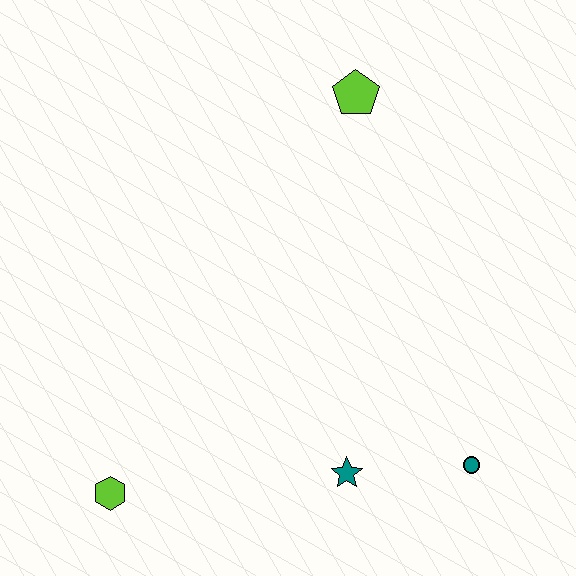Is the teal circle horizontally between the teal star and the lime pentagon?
No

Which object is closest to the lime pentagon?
The teal star is closest to the lime pentagon.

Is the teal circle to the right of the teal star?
Yes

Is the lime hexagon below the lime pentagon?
Yes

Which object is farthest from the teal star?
The lime pentagon is farthest from the teal star.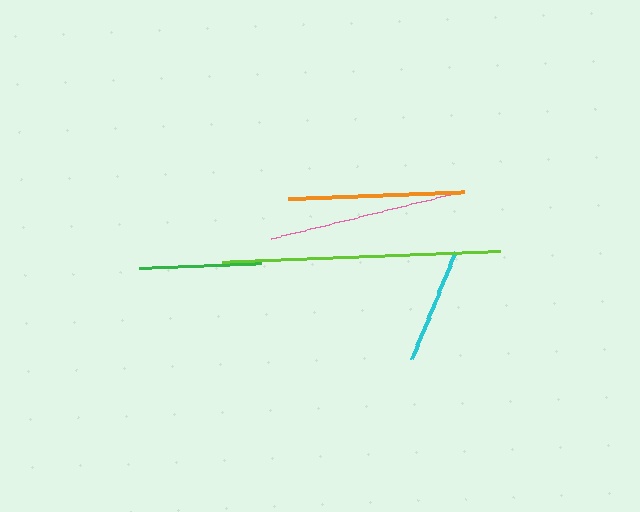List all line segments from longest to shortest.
From longest to shortest: lime, pink, orange, green, cyan.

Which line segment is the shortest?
The cyan line is the shortest at approximately 116 pixels.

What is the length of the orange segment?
The orange segment is approximately 176 pixels long.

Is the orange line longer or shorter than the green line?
The orange line is longer than the green line.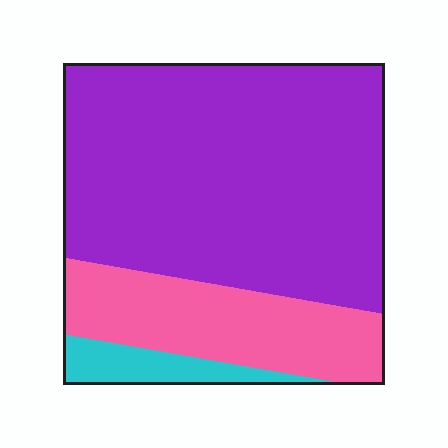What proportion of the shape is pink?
Pink covers roughly 25% of the shape.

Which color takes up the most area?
Purple, at roughly 70%.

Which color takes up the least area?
Cyan, at roughly 5%.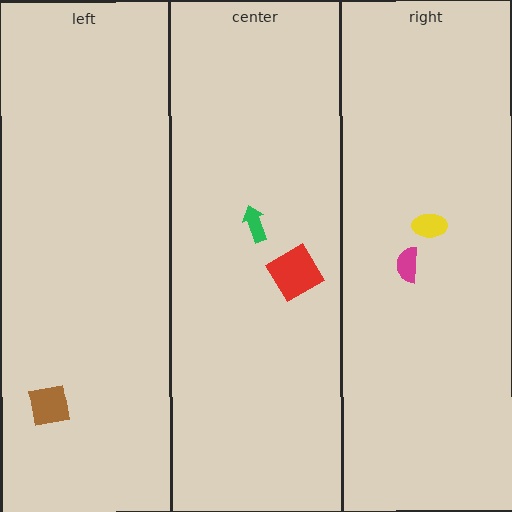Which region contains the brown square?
The left region.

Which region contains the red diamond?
The center region.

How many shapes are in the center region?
2.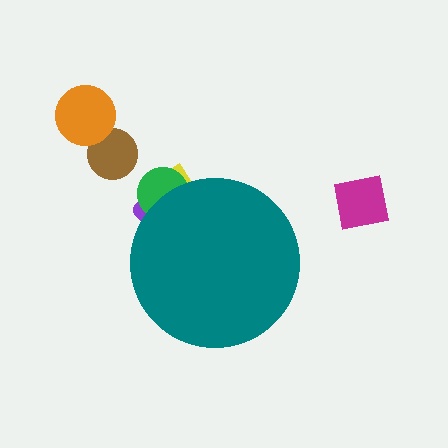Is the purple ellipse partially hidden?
Yes, the purple ellipse is partially hidden behind the teal circle.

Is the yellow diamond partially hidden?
Yes, the yellow diamond is partially hidden behind the teal circle.